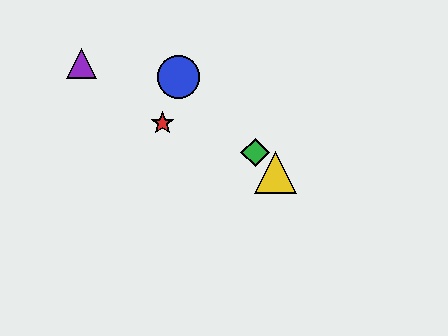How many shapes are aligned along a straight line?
3 shapes (the blue circle, the green diamond, the yellow triangle) are aligned along a straight line.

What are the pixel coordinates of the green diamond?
The green diamond is at (255, 152).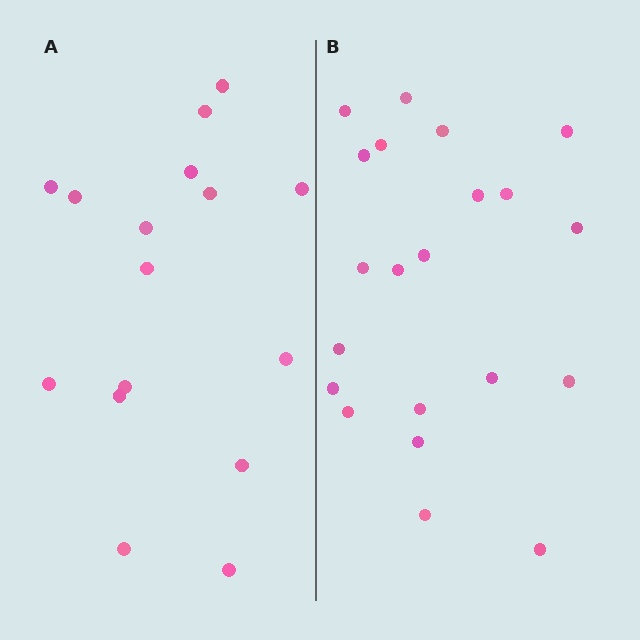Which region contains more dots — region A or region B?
Region B (the right region) has more dots.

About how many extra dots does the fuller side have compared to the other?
Region B has about 5 more dots than region A.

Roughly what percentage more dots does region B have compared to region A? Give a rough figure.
About 30% more.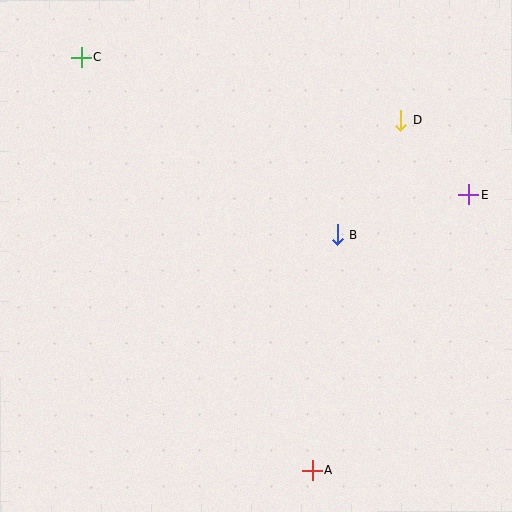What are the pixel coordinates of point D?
Point D is at (401, 121).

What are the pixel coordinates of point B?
Point B is at (337, 235).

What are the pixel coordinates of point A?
Point A is at (312, 470).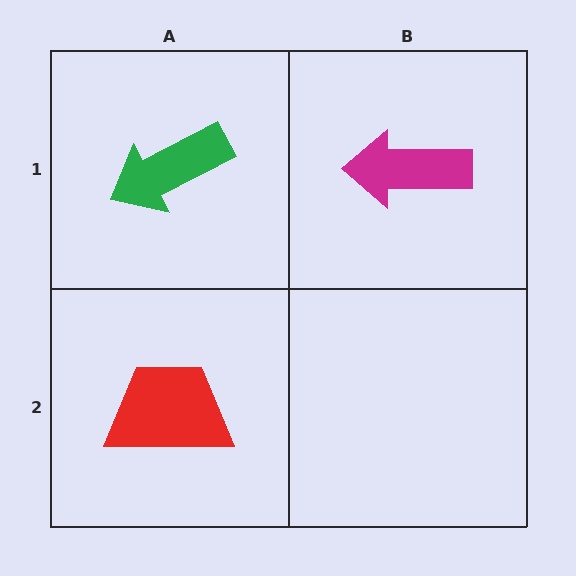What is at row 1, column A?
A green arrow.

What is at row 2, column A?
A red trapezoid.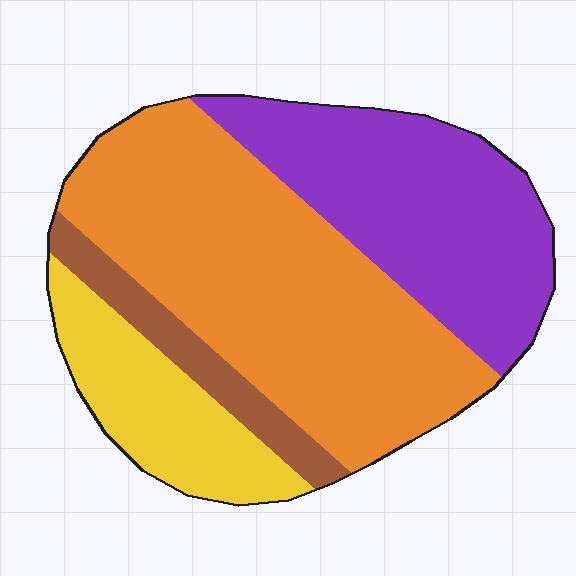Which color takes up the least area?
Brown, at roughly 10%.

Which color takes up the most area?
Orange, at roughly 45%.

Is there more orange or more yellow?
Orange.